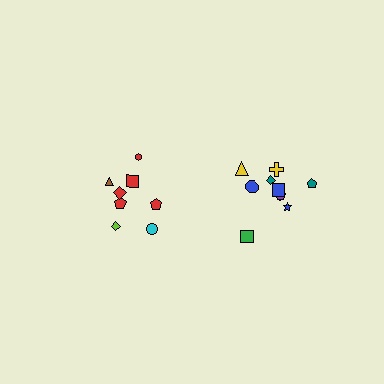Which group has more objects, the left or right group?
The right group.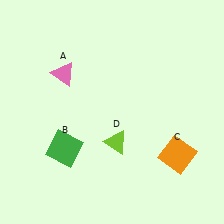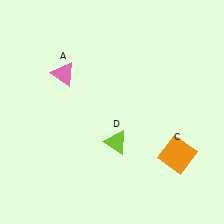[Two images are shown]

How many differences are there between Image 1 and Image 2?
There is 1 difference between the two images.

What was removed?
The green square (B) was removed in Image 2.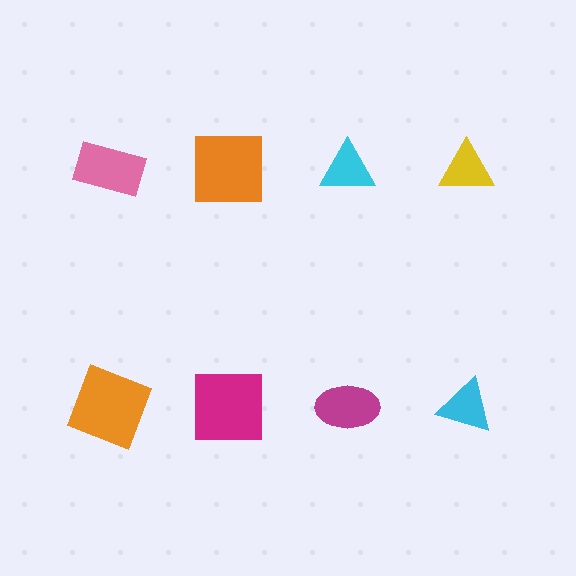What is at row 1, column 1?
A pink rectangle.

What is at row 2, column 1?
An orange square.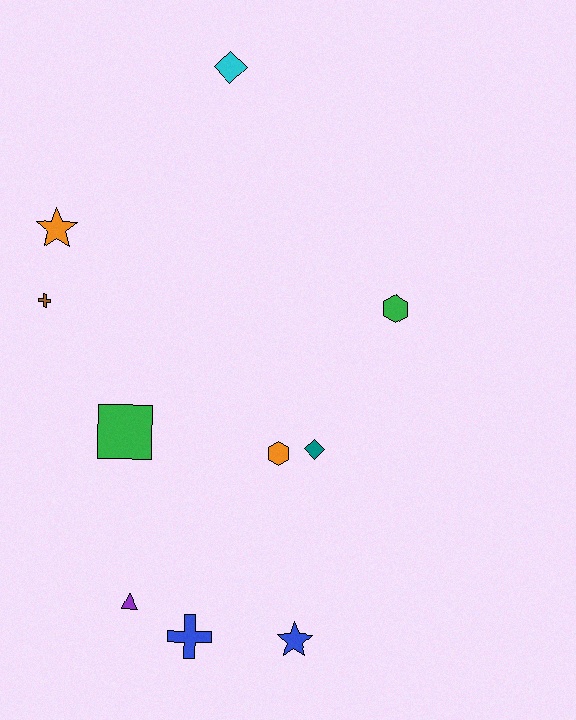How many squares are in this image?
There is 1 square.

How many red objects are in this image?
There are no red objects.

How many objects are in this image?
There are 10 objects.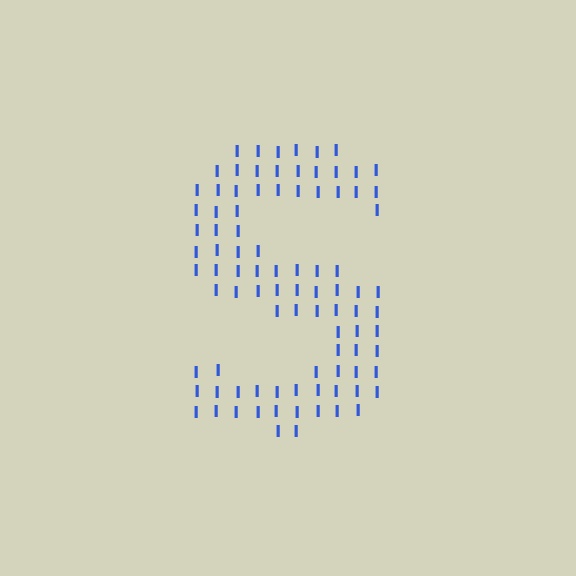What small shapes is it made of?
It is made of small letter I's.